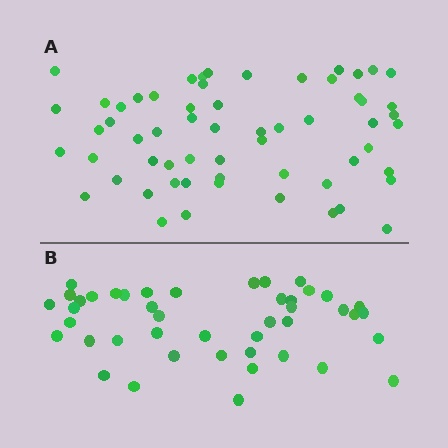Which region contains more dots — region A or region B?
Region A (the top region) has more dots.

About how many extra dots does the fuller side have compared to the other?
Region A has approximately 15 more dots than region B.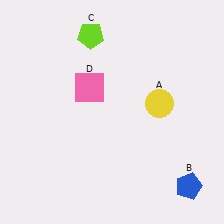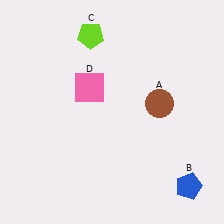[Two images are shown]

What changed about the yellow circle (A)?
In Image 1, A is yellow. In Image 2, it changed to brown.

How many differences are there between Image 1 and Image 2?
There is 1 difference between the two images.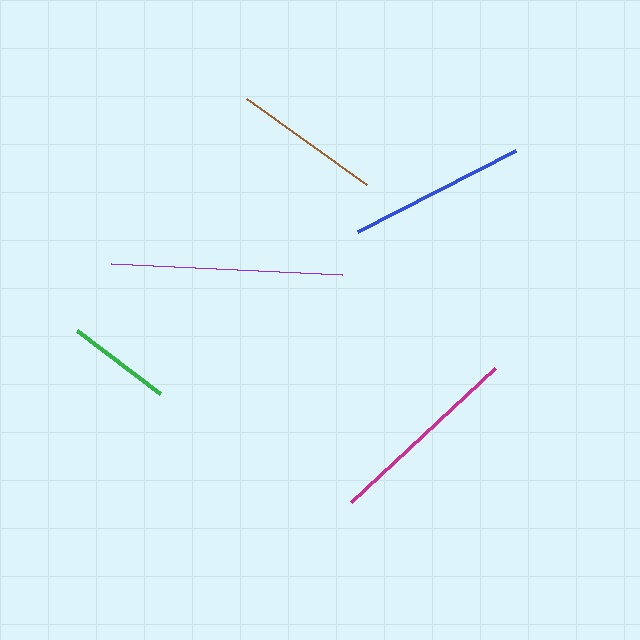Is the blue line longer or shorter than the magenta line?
The magenta line is longer than the blue line.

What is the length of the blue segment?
The blue segment is approximately 177 pixels long.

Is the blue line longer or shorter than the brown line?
The blue line is longer than the brown line.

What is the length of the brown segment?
The brown segment is approximately 148 pixels long.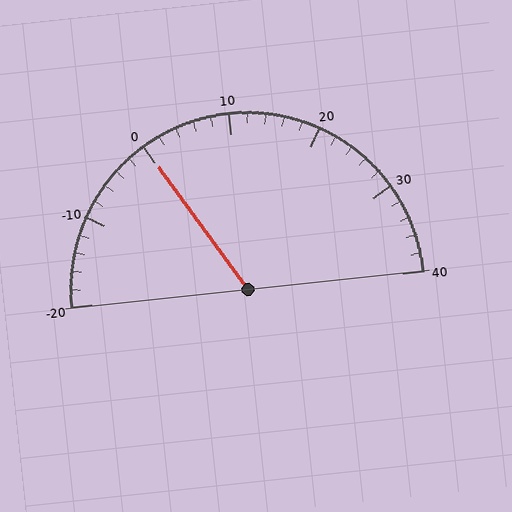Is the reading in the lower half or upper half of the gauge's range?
The reading is in the lower half of the range (-20 to 40).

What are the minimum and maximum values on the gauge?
The gauge ranges from -20 to 40.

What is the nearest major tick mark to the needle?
The nearest major tick mark is 0.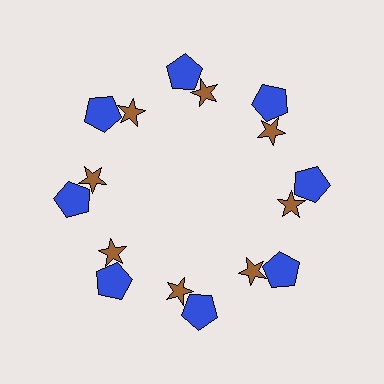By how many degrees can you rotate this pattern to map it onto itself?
The pattern maps onto itself every 45 degrees of rotation.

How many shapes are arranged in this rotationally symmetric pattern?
There are 16 shapes, arranged in 8 groups of 2.